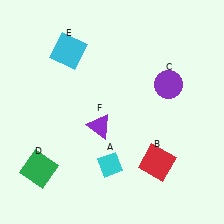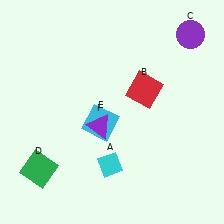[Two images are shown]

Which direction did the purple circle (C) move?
The purple circle (C) moved up.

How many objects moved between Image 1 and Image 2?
3 objects moved between the two images.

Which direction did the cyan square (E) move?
The cyan square (E) moved down.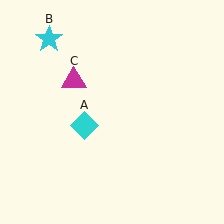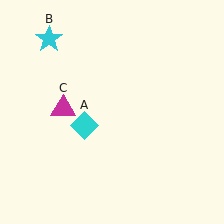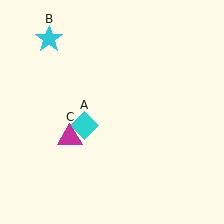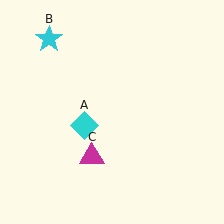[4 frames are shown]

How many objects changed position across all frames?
1 object changed position: magenta triangle (object C).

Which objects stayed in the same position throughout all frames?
Cyan diamond (object A) and cyan star (object B) remained stationary.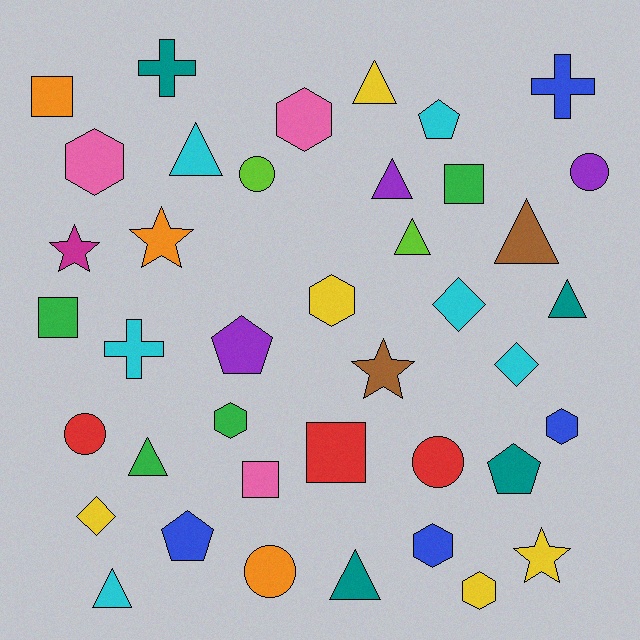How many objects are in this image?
There are 40 objects.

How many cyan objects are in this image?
There are 6 cyan objects.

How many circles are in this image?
There are 5 circles.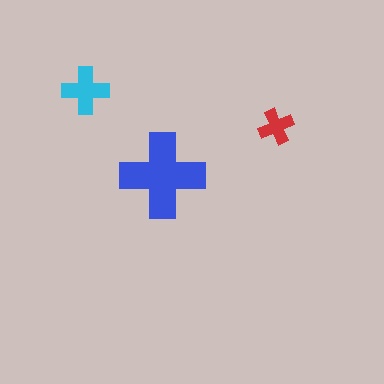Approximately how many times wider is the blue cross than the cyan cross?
About 2 times wider.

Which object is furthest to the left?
The cyan cross is leftmost.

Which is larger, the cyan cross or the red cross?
The cyan one.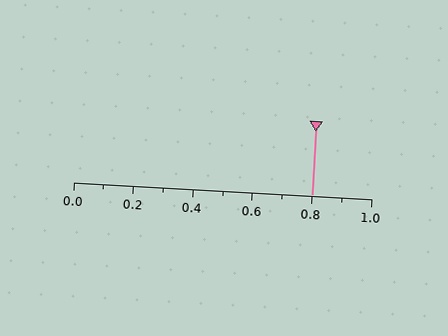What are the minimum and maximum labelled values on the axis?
The axis runs from 0.0 to 1.0.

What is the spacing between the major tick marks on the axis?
The major ticks are spaced 0.2 apart.